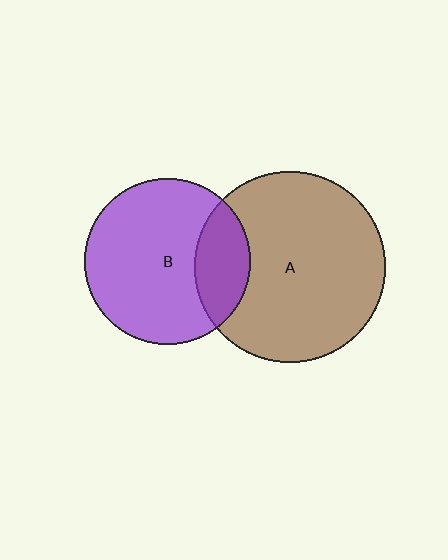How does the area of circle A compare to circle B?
Approximately 1.3 times.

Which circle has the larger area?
Circle A (brown).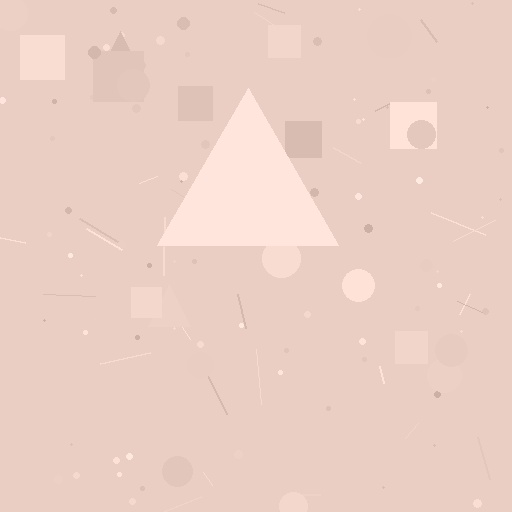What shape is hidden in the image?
A triangle is hidden in the image.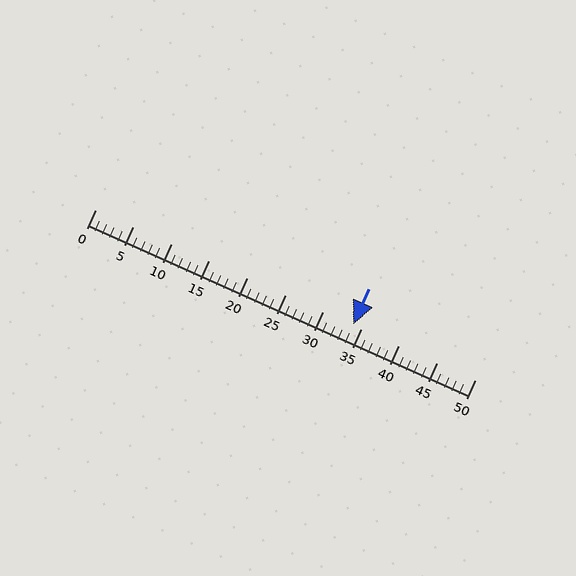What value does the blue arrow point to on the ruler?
The blue arrow points to approximately 34.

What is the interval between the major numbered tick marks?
The major tick marks are spaced 5 units apart.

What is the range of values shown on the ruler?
The ruler shows values from 0 to 50.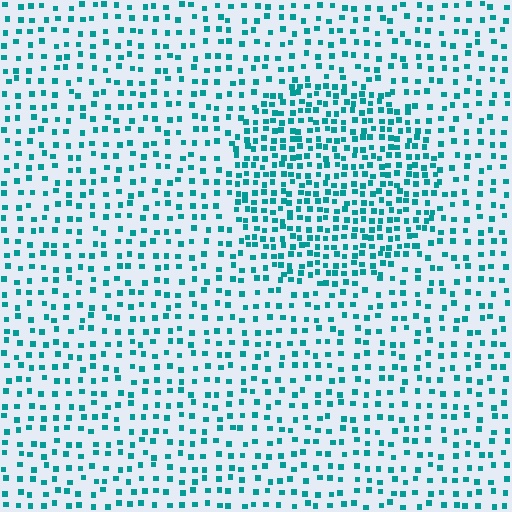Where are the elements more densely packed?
The elements are more densely packed inside the circle boundary.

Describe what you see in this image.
The image contains small teal elements arranged at two different densities. A circle-shaped region is visible where the elements are more densely packed than the surrounding area.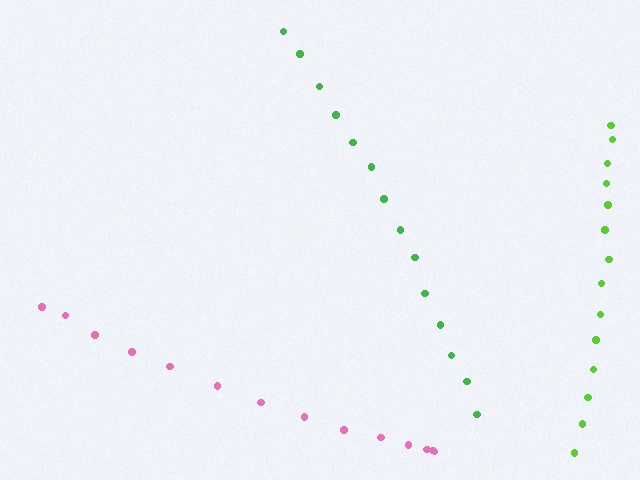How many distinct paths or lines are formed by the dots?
There are 3 distinct paths.